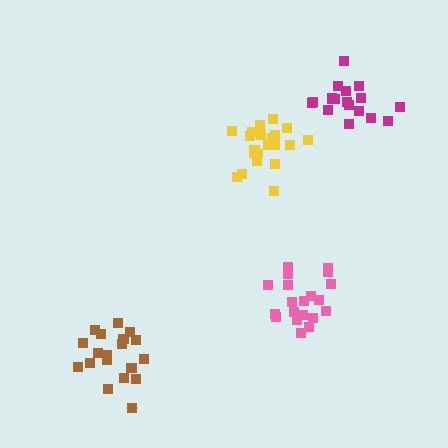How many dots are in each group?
Group 1: 19 dots, Group 2: 20 dots, Group 3: 21 dots, Group 4: 17 dots (77 total).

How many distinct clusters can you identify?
There are 4 distinct clusters.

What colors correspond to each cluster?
The clusters are colored: brown, pink, yellow, magenta.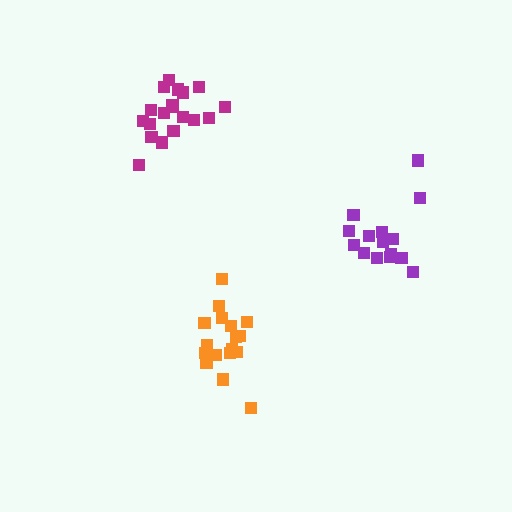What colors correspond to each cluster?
The clusters are colored: orange, purple, magenta.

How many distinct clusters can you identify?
There are 3 distinct clusters.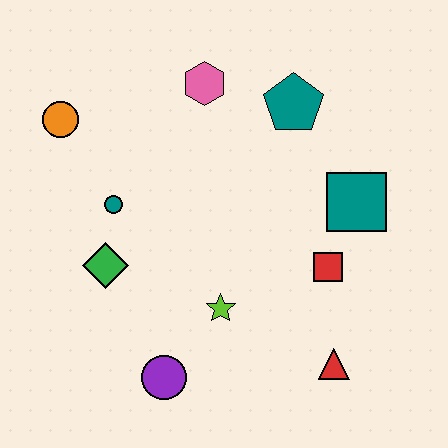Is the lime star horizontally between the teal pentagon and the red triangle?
No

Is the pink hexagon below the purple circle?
No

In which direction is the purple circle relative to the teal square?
The purple circle is to the left of the teal square.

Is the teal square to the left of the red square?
No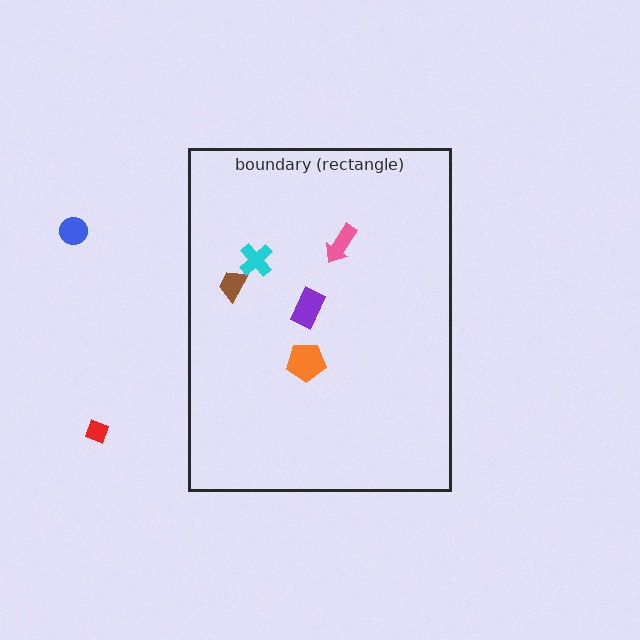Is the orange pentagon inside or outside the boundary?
Inside.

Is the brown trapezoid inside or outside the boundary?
Inside.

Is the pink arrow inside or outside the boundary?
Inside.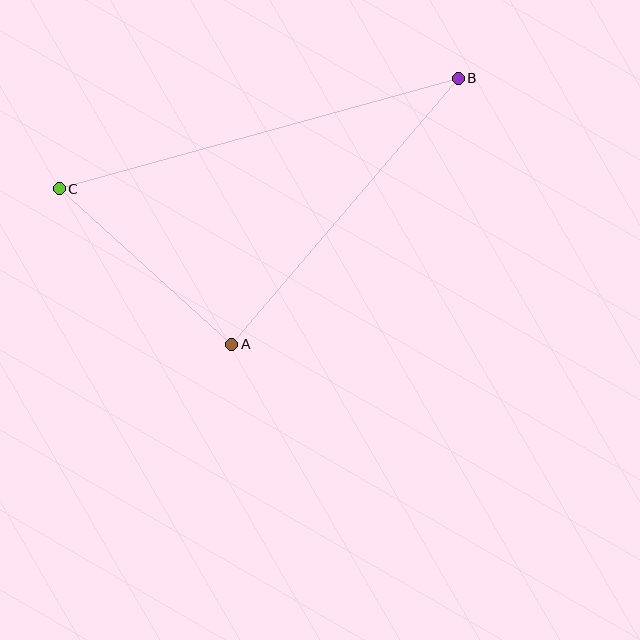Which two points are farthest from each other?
Points B and C are farthest from each other.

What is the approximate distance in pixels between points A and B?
The distance between A and B is approximately 349 pixels.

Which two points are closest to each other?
Points A and C are closest to each other.